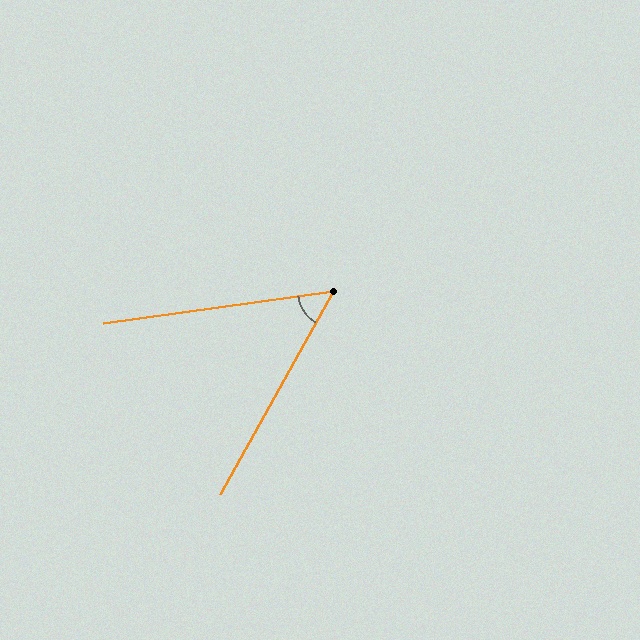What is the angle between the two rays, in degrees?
Approximately 53 degrees.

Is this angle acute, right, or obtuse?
It is acute.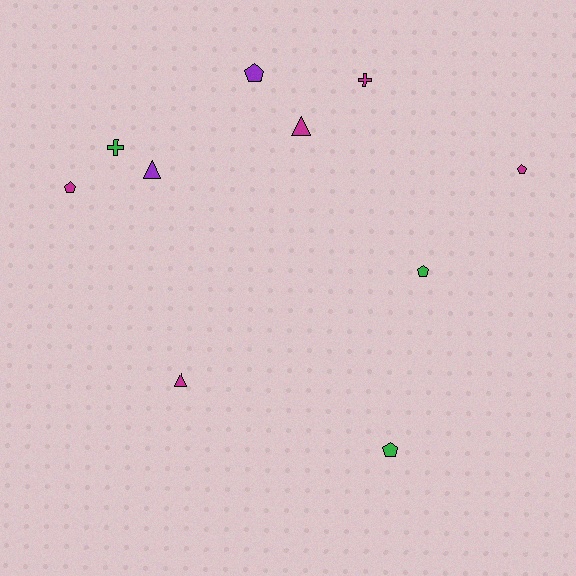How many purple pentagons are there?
There is 1 purple pentagon.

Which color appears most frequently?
Magenta, with 5 objects.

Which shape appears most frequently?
Pentagon, with 5 objects.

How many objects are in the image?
There are 10 objects.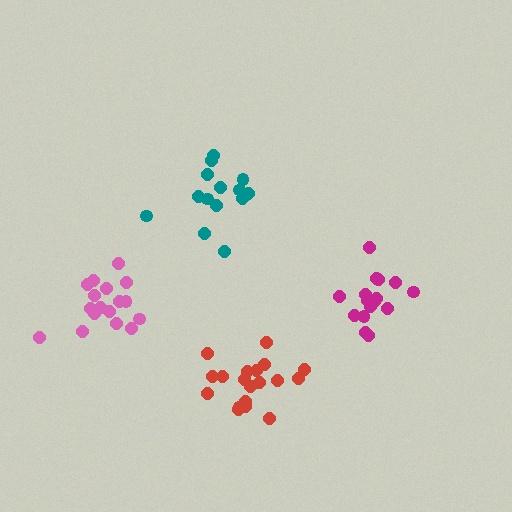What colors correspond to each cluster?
The clusters are colored: magenta, teal, pink, red.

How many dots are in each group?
Group 1: 16 dots, Group 2: 14 dots, Group 3: 17 dots, Group 4: 19 dots (66 total).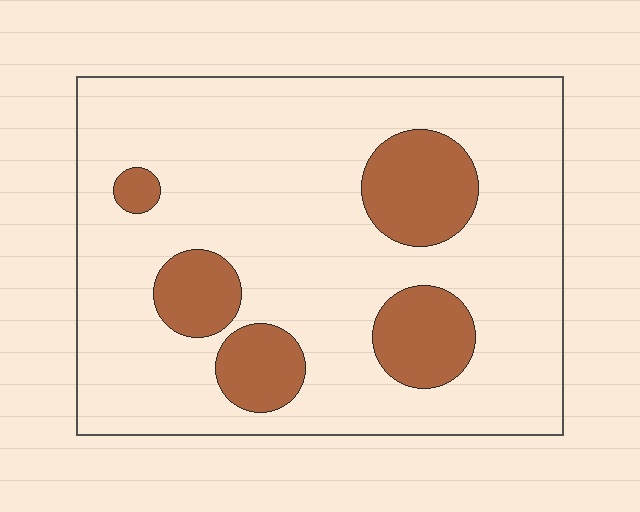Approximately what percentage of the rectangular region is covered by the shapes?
Approximately 20%.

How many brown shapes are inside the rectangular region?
5.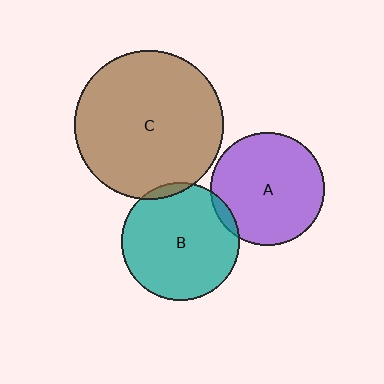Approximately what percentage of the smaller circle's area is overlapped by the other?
Approximately 5%.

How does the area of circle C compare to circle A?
Approximately 1.7 times.